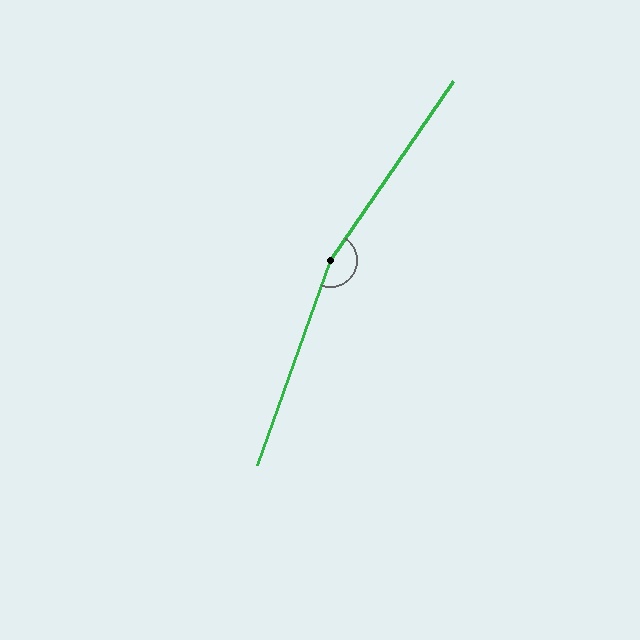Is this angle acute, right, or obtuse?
It is obtuse.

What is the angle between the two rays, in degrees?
Approximately 165 degrees.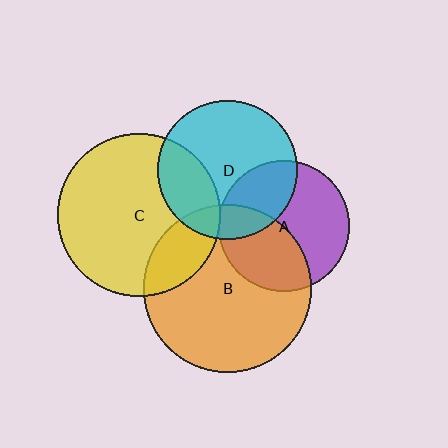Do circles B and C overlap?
Yes.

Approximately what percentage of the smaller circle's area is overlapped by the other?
Approximately 20%.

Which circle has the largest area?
Circle B (orange).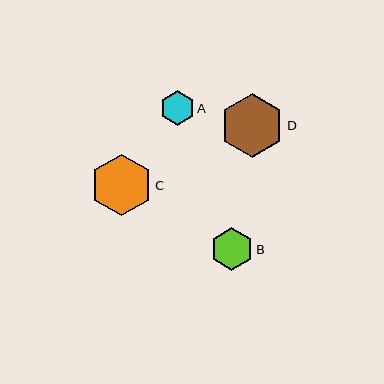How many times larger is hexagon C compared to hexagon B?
Hexagon C is approximately 1.4 times the size of hexagon B.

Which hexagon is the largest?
Hexagon D is the largest with a size of approximately 64 pixels.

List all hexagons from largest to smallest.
From largest to smallest: D, C, B, A.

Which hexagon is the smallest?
Hexagon A is the smallest with a size of approximately 34 pixels.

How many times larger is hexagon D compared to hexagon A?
Hexagon D is approximately 1.9 times the size of hexagon A.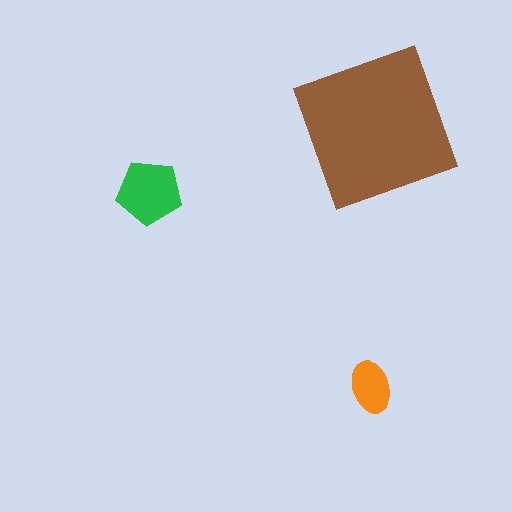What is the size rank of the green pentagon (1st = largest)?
2nd.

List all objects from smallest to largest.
The orange ellipse, the green pentagon, the brown square.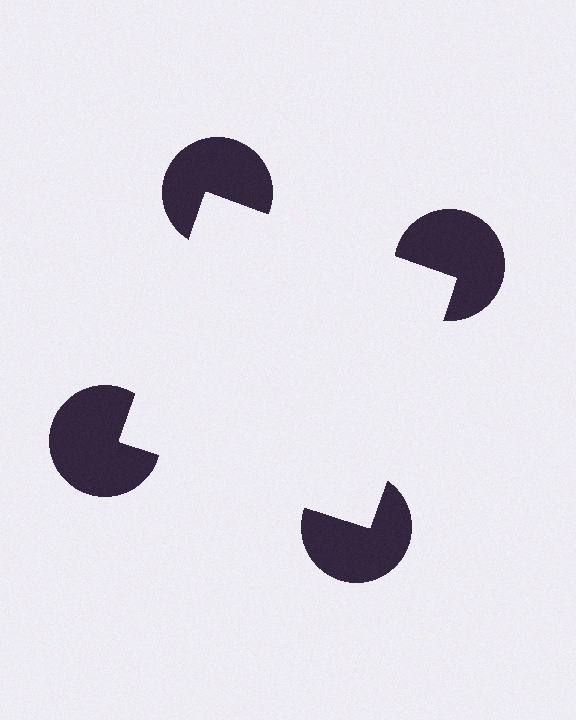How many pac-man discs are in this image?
There are 4 — one at each vertex of the illusory square.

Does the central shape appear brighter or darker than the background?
It typically appears slightly brighter than the background, even though no actual brightness change is drawn.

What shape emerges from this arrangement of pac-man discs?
An illusory square — its edges are inferred from the aligned wedge cuts in the pac-man discs, not physically drawn.